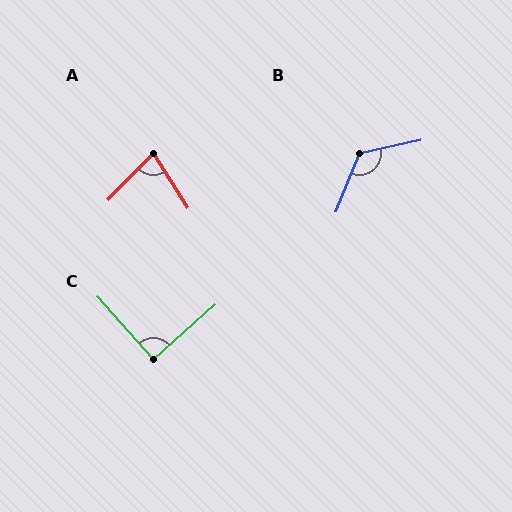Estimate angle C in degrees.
Approximately 90 degrees.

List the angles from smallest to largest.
A (76°), C (90°), B (124°).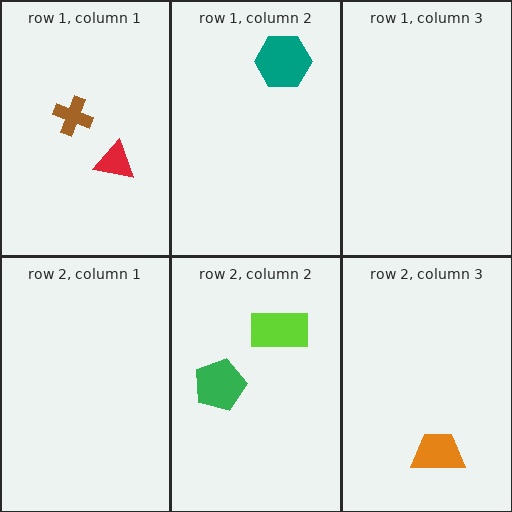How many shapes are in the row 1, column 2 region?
1.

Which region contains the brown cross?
The row 1, column 1 region.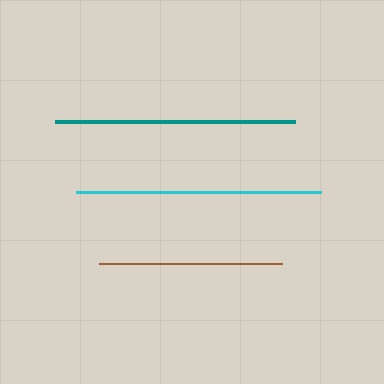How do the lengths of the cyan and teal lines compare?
The cyan and teal lines are approximately the same length.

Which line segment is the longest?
The cyan line is the longest at approximately 245 pixels.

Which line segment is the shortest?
The brown line is the shortest at approximately 183 pixels.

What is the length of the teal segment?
The teal segment is approximately 241 pixels long.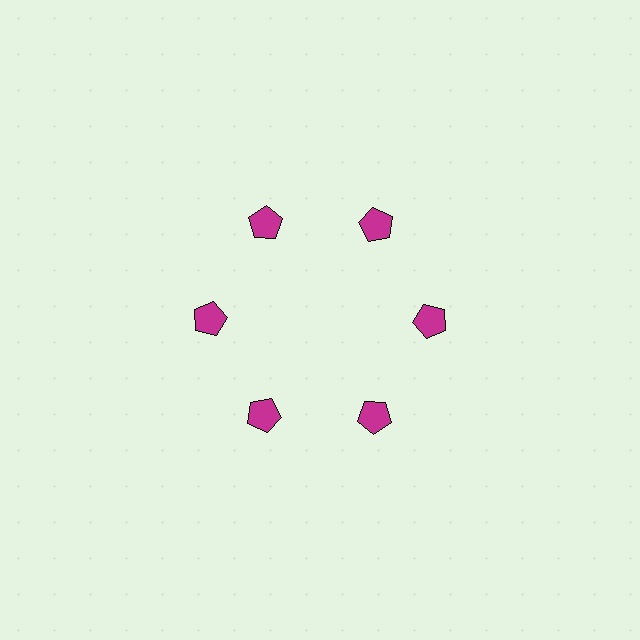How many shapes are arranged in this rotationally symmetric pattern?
There are 6 shapes, arranged in 6 groups of 1.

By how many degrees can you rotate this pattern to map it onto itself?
The pattern maps onto itself every 60 degrees of rotation.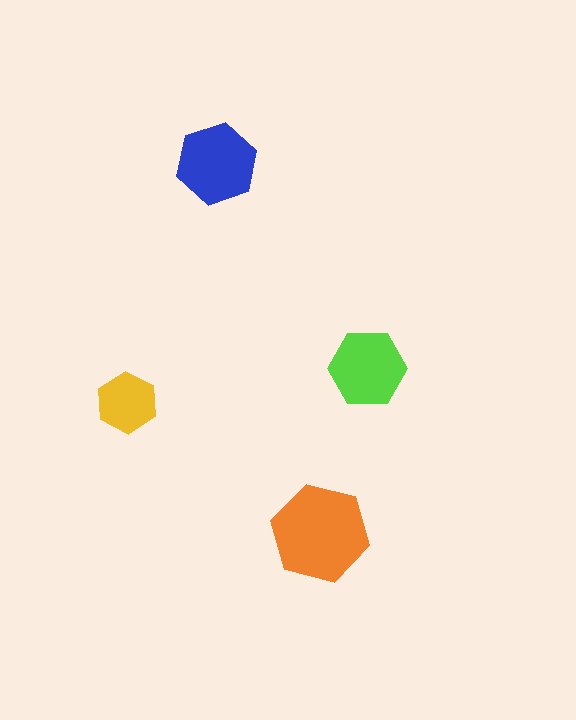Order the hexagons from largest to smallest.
the orange one, the blue one, the lime one, the yellow one.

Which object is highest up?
The blue hexagon is topmost.